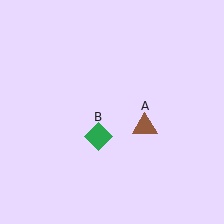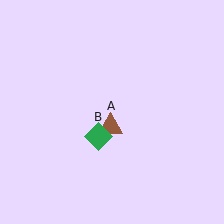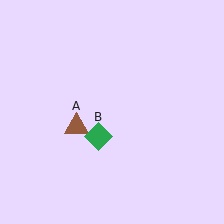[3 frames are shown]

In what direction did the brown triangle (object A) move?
The brown triangle (object A) moved left.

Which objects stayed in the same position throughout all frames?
Green diamond (object B) remained stationary.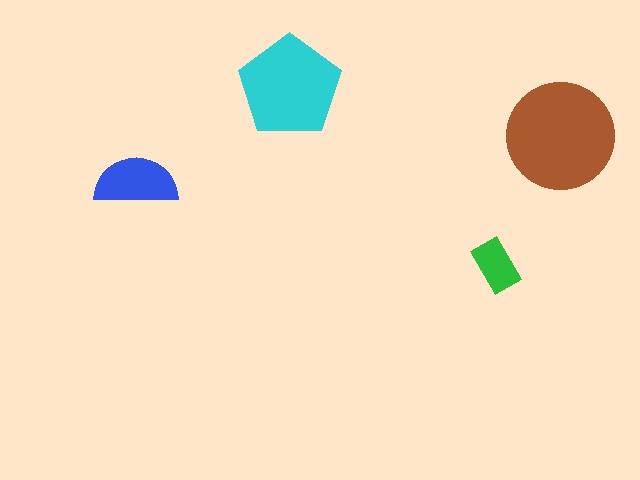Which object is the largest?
The brown circle.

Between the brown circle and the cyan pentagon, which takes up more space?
The brown circle.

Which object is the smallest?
The green rectangle.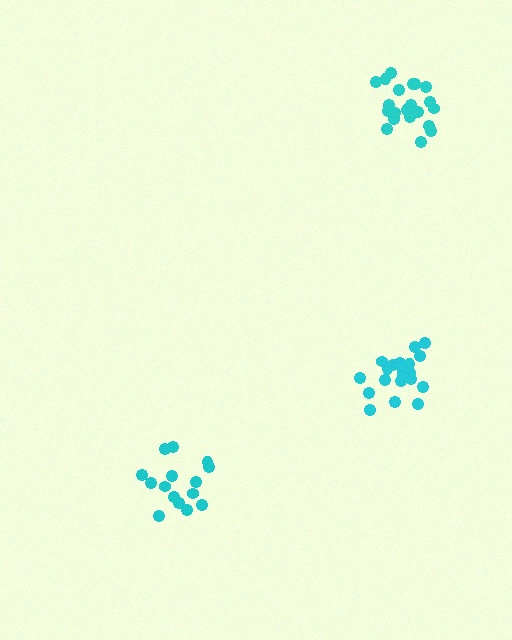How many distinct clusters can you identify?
There are 3 distinct clusters.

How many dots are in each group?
Group 1: 15 dots, Group 2: 21 dots, Group 3: 20 dots (56 total).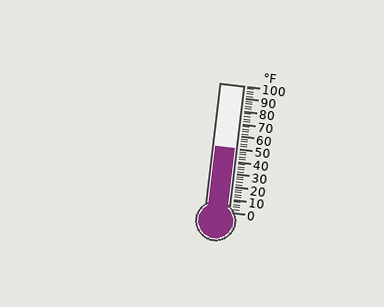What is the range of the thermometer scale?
The thermometer scale ranges from 0°F to 100°F.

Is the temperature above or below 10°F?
The temperature is above 10°F.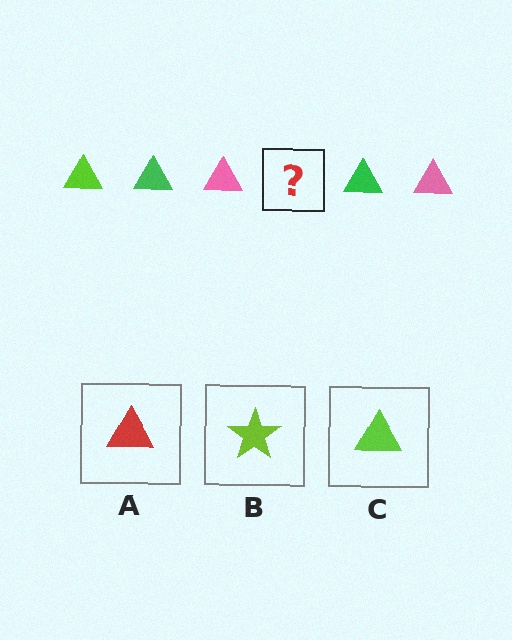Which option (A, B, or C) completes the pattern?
C.